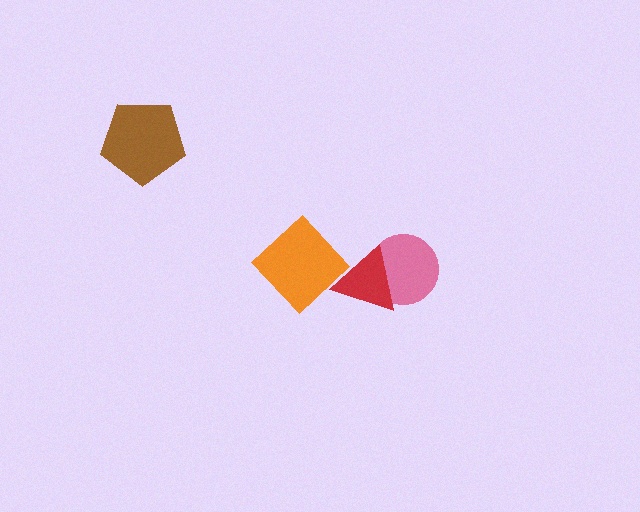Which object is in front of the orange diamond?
The red triangle is in front of the orange diamond.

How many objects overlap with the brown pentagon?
0 objects overlap with the brown pentagon.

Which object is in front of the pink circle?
The red triangle is in front of the pink circle.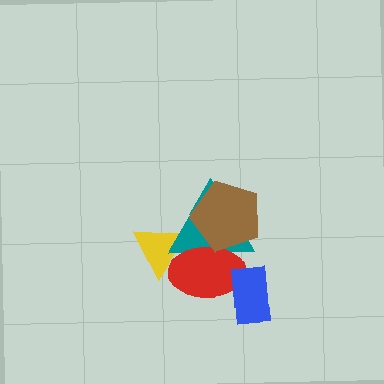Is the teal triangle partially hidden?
Yes, it is partially covered by another shape.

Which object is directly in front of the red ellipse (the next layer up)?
The brown pentagon is directly in front of the red ellipse.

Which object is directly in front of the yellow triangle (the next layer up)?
The teal triangle is directly in front of the yellow triangle.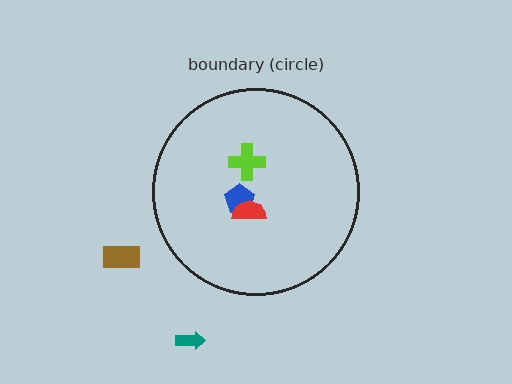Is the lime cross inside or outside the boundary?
Inside.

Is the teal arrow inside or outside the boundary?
Outside.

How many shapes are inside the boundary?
3 inside, 2 outside.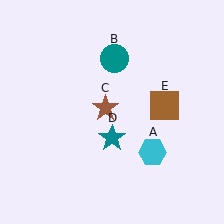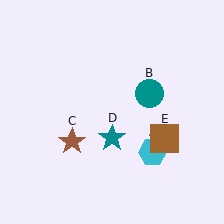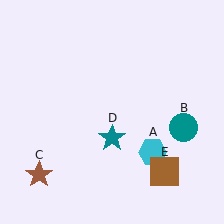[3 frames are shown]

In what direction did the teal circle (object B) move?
The teal circle (object B) moved down and to the right.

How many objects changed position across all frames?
3 objects changed position: teal circle (object B), brown star (object C), brown square (object E).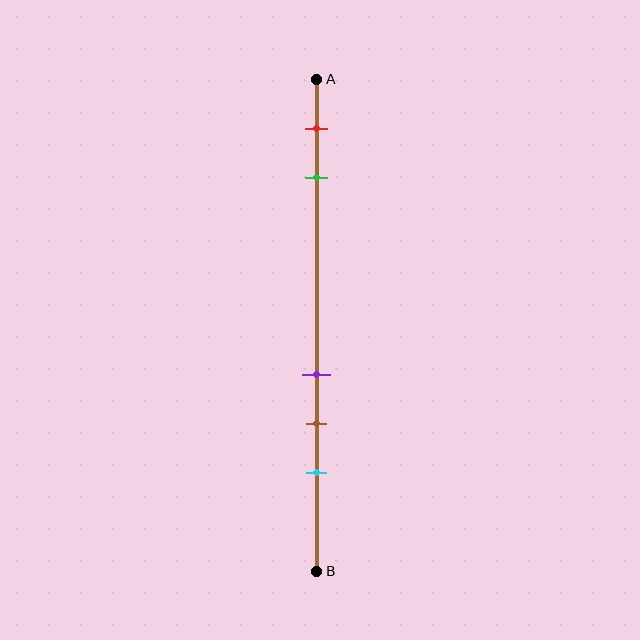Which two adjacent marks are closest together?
The purple and brown marks are the closest adjacent pair.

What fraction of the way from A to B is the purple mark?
The purple mark is approximately 60% (0.6) of the way from A to B.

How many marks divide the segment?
There are 5 marks dividing the segment.